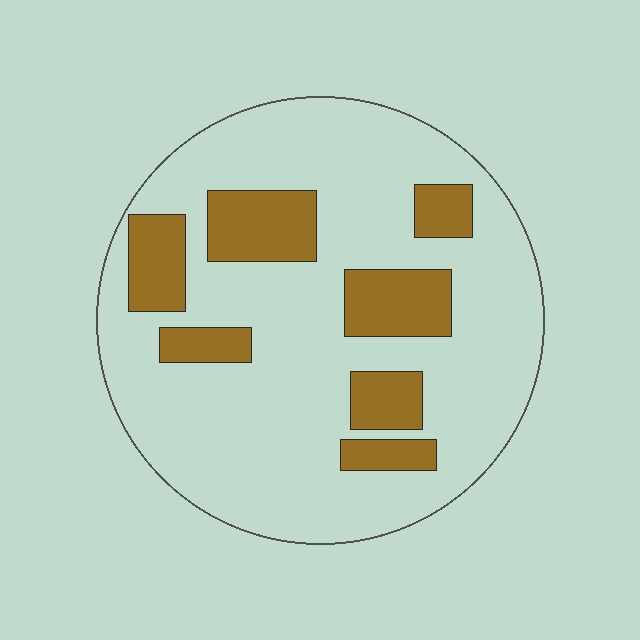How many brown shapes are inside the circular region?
7.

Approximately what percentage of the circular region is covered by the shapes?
Approximately 20%.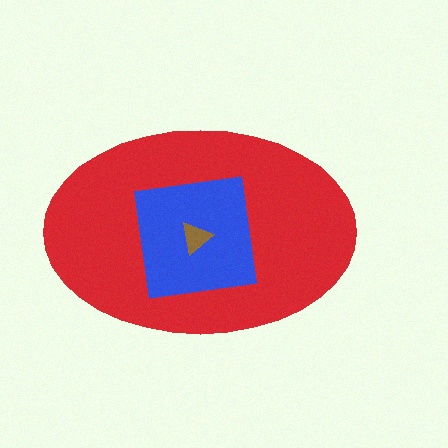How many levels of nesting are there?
3.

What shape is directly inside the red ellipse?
The blue square.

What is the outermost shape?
The red ellipse.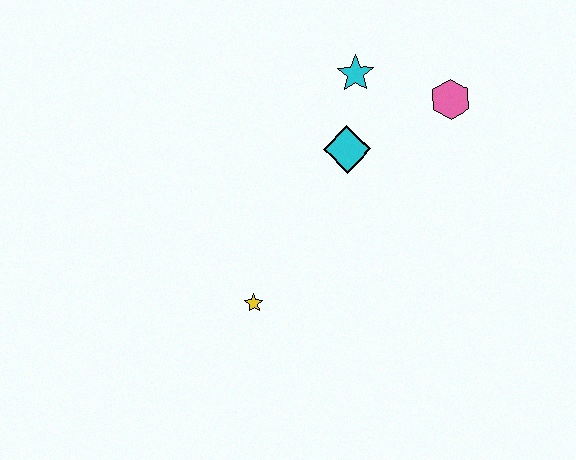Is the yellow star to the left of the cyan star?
Yes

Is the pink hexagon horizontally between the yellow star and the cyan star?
No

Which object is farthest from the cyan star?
The yellow star is farthest from the cyan star.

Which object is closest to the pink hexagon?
The cyan star is closest to the pink hexagon.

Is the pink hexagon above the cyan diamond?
Yes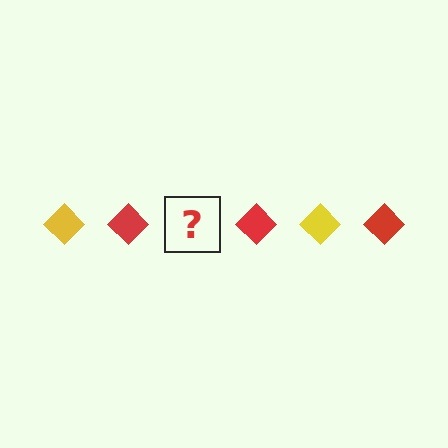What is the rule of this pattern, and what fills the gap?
The rule is that the pattern cycles through yellow, red diamonds. The gap should be filled with a yellow diamond.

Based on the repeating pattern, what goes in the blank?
The blank should be a yellow diamond.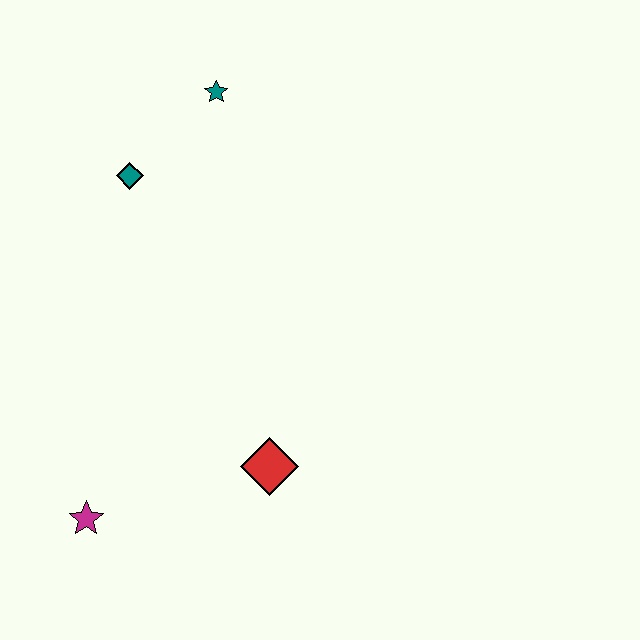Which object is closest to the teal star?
The teal diamond is closest to the teal star.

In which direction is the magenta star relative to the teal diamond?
The magenta star is below the teal diamond.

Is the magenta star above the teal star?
No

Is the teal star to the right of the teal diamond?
Yes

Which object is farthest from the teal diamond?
The magenta star is farthest from the teal diamond.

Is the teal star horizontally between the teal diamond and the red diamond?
Yes